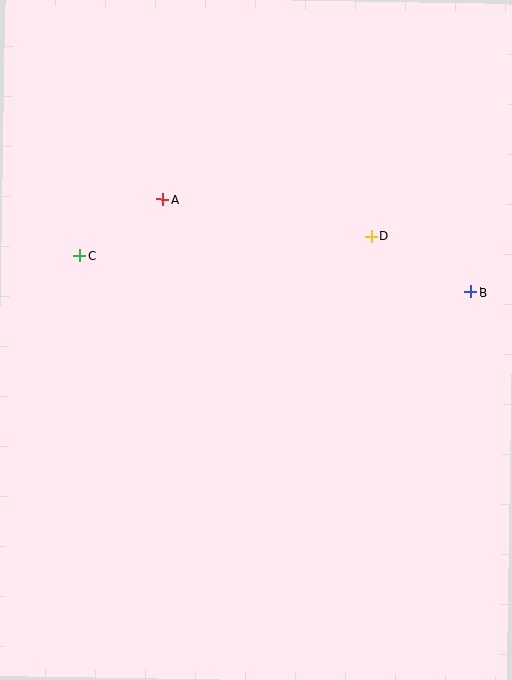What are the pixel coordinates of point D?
Point D is at (371, 236).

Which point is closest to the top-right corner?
Point D is closest to the top-right corner.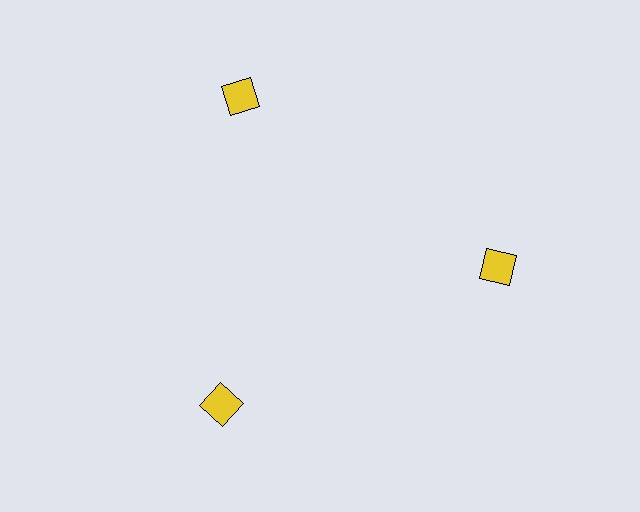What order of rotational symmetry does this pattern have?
This pattern has 3-fold rotational symmetry.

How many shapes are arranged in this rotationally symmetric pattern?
There are 3 shapes, arranged in 3 groups of 1.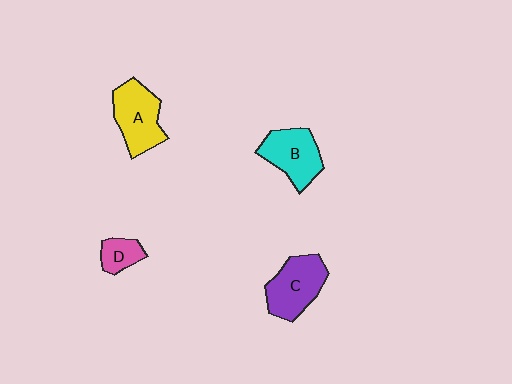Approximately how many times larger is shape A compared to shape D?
Approximately 2.2 times.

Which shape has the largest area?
Shape A (yellow).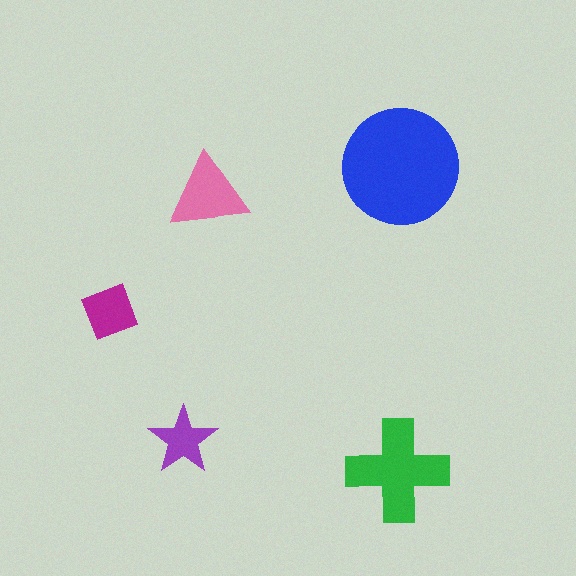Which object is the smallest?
The purple star.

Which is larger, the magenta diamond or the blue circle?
The blue circle.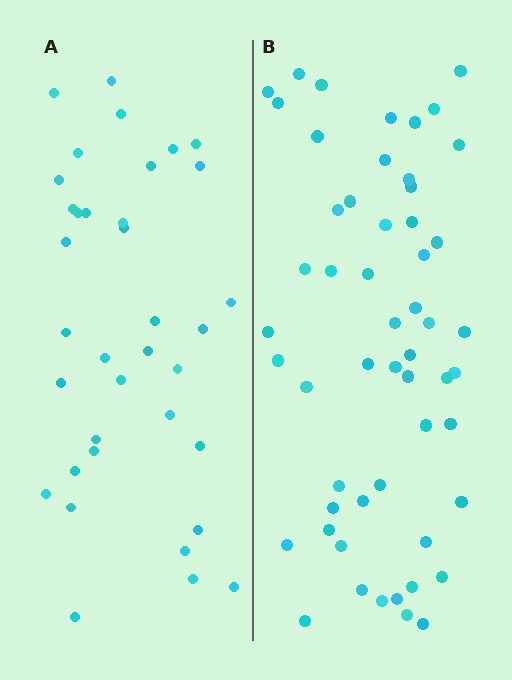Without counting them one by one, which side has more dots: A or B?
Region B (the right region) has more dots.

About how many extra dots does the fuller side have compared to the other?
Region B has approximately 20 more dots than region A.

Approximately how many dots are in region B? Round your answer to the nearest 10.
About 50 dots. (The exact count is 54, which rounds to 50.)